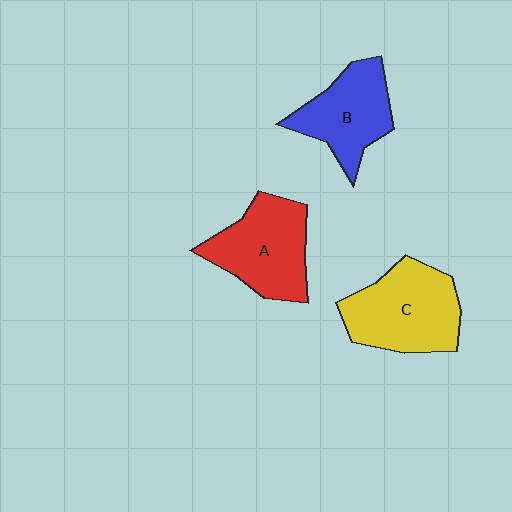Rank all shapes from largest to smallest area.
From largest to smallest: C (yellow), A (red), B (blue).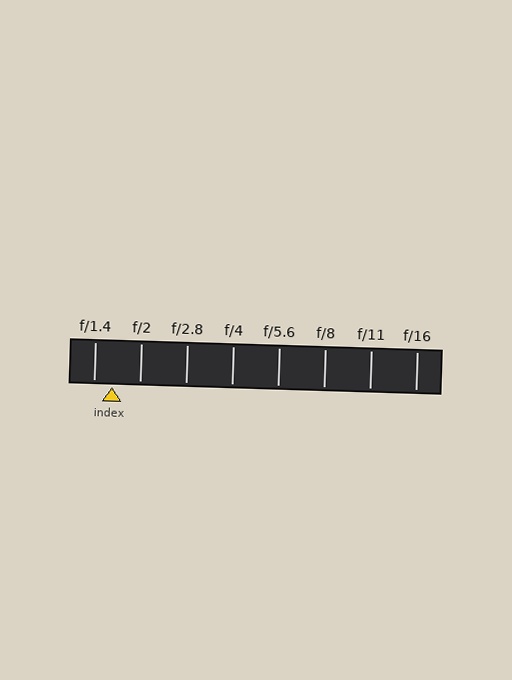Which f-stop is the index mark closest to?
The index mark is closest to f/1.4.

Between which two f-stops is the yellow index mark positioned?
The index mark is between f/1.4 and f/2.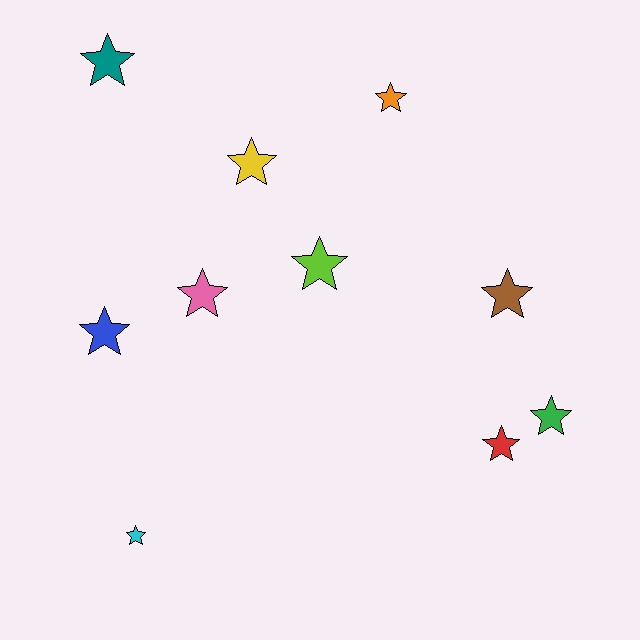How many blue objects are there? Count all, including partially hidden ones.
There is 1 blue object.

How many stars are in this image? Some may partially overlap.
There are 10 stars.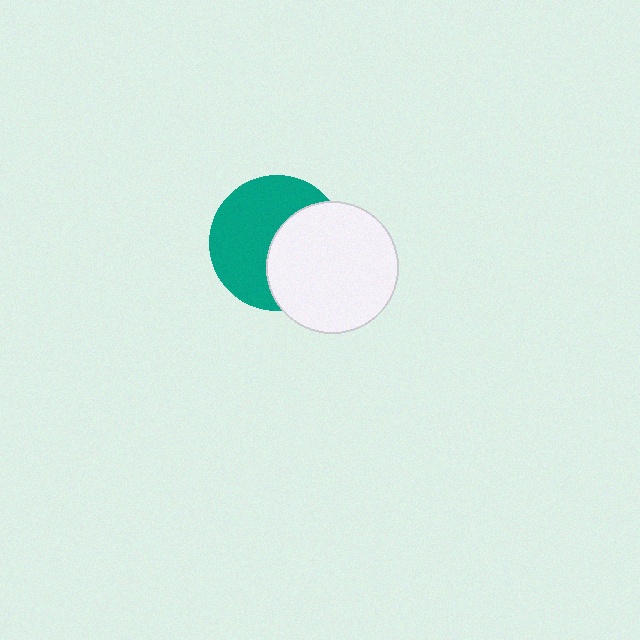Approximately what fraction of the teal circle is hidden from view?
Roughly 44% of the teal circle is hidden behind the white circle.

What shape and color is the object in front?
The object in front is a white circle.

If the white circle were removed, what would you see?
You would see the complete teal circle.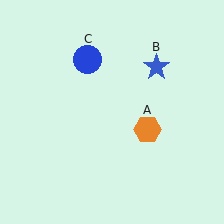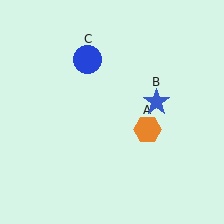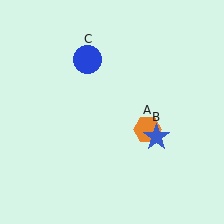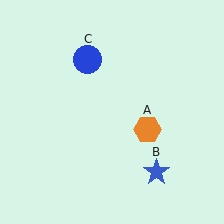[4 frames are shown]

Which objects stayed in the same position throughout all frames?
Orange hexagon (object A) and blue circle (object C) remained stationary.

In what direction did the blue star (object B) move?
The blue star (object B) moved down.